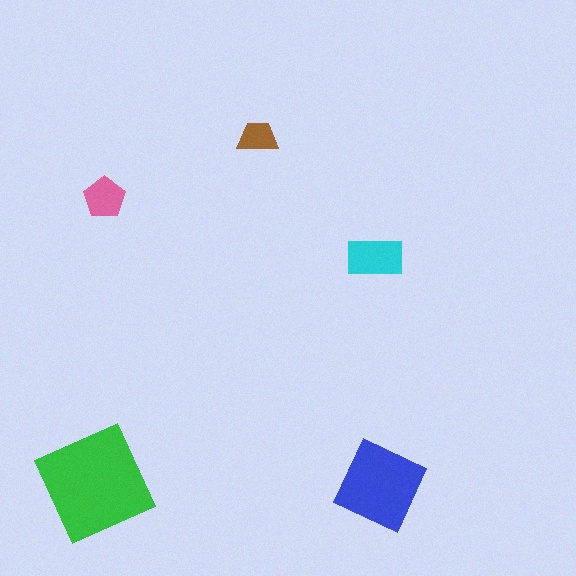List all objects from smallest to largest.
The brown trapezoid, the pink pentagon, the cyan rectangle, the blue square, the green diamond.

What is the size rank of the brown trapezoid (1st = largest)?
5th.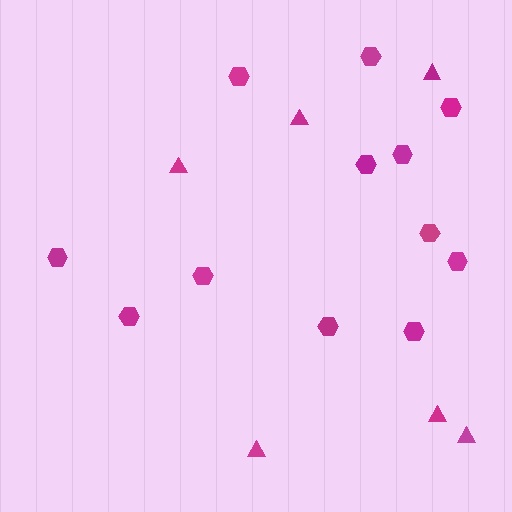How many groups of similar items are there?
There are 2 groups: one group of triangles (6) and one group of hexagons (12).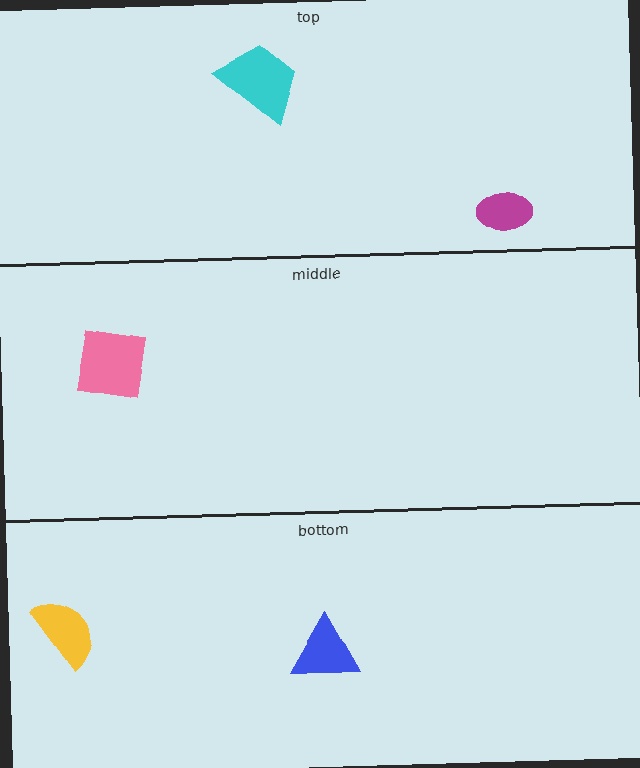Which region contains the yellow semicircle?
The bottom region.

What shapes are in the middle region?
The pink square.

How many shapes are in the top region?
2.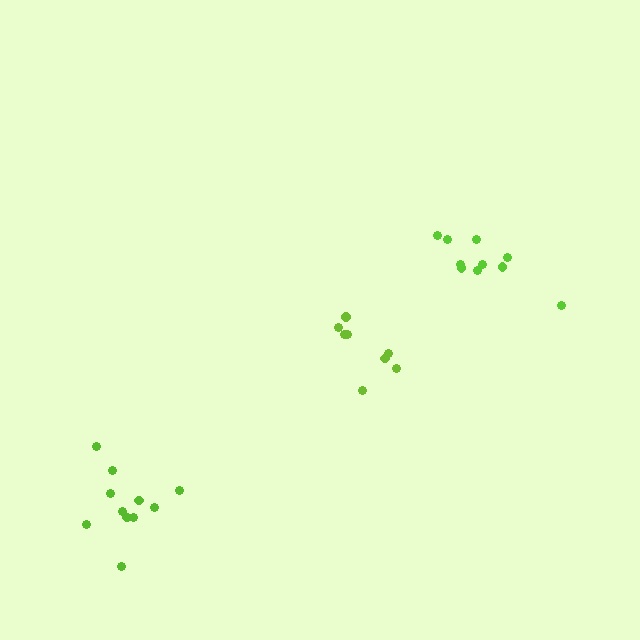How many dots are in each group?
Group 1: 10 dots, Group 2: 11 dots, Group 3: 8 dots (29 total).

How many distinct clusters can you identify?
There are 3 distinct clusters.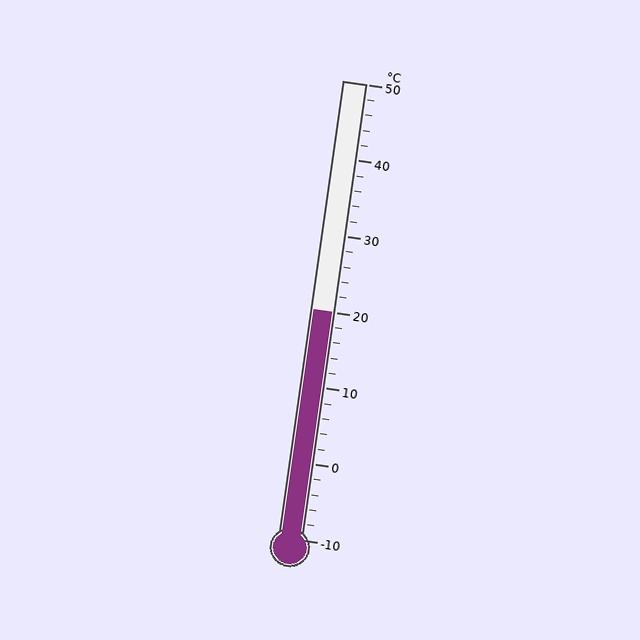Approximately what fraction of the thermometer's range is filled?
The thermometer is filled to approximately 50% of its range.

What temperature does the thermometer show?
The thermometer shows approximately 20°C.